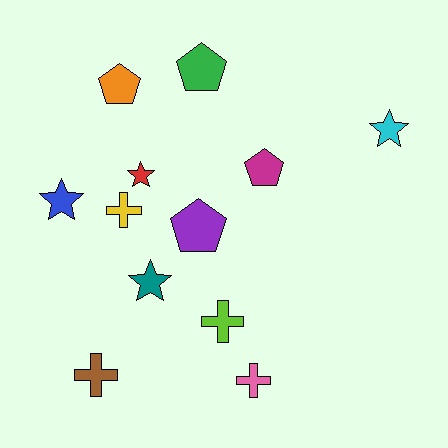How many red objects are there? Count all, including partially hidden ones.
There is 1 red object.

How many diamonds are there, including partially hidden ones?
There are no diamonds.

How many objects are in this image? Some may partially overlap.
There are 12 objects.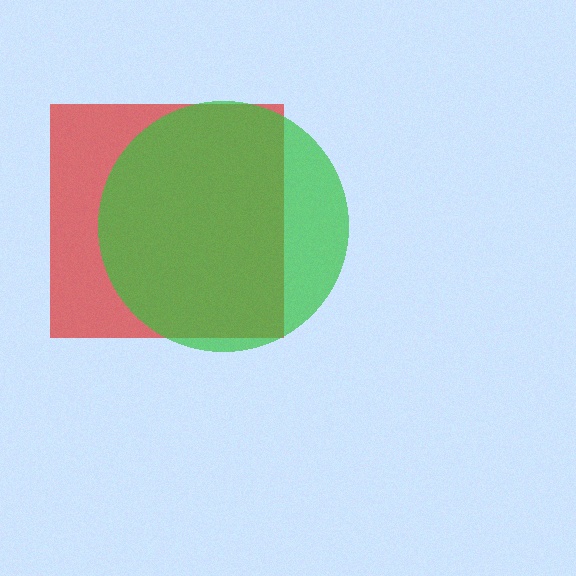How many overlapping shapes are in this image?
There are 2 overlapping shapes in the image.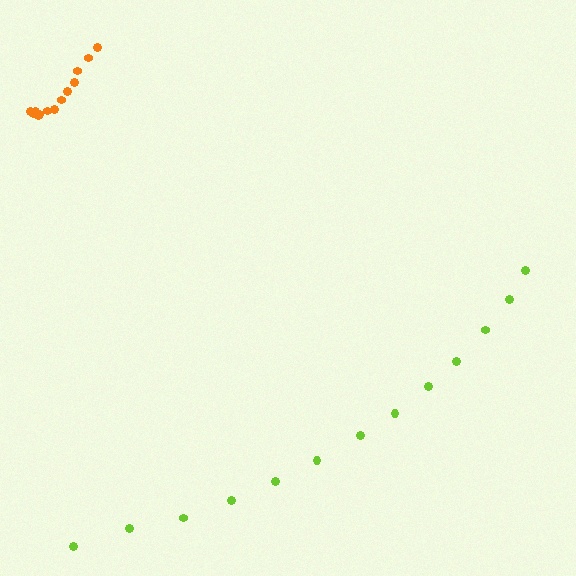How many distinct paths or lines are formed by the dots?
There are 2 distinct paths.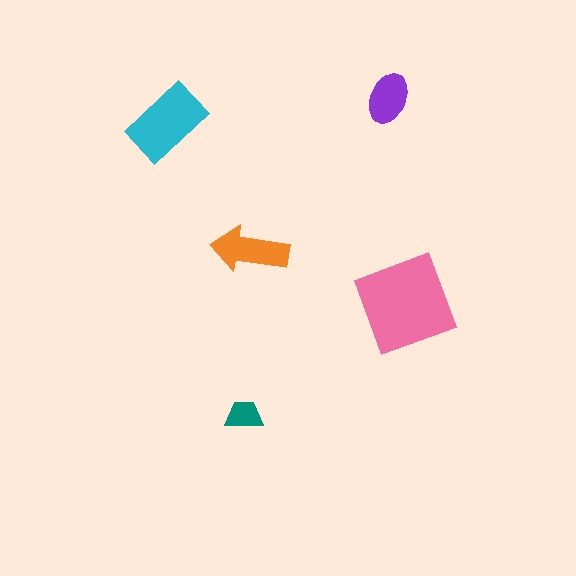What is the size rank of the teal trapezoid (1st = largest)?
5th.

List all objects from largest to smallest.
The pink diamond, the cyan rectangle, the orange arrow, the purple ellipse, the teal trapezoid.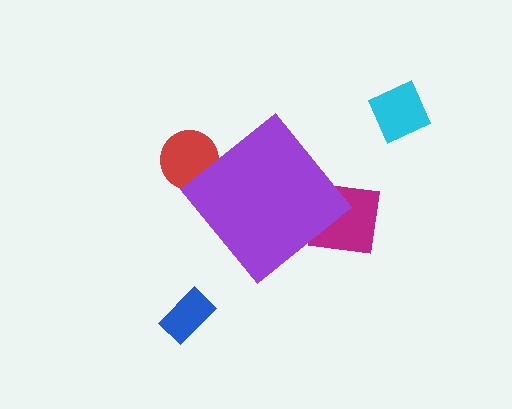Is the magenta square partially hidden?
Yes, the magenta square is partially hidden behind the purple diamond.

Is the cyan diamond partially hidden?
No, the cyan diamond is fully visible.